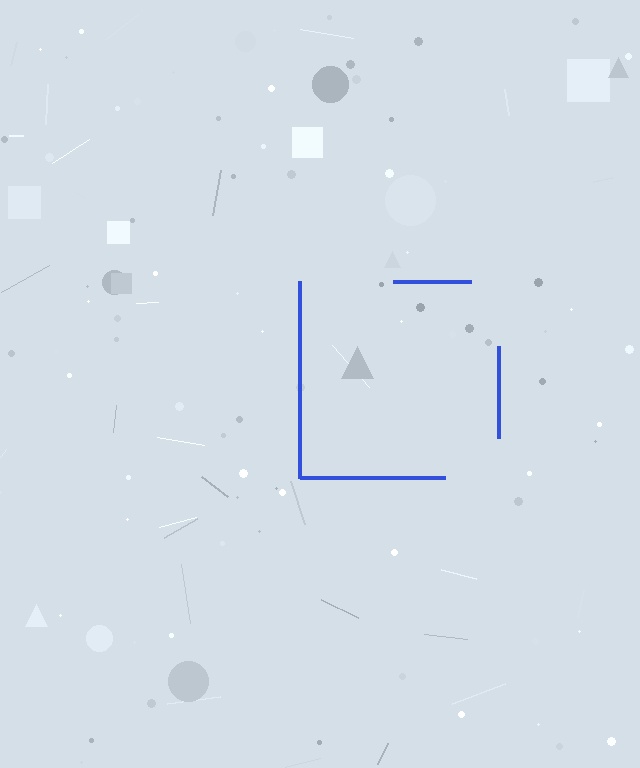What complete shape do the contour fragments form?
The contour fragments form a square.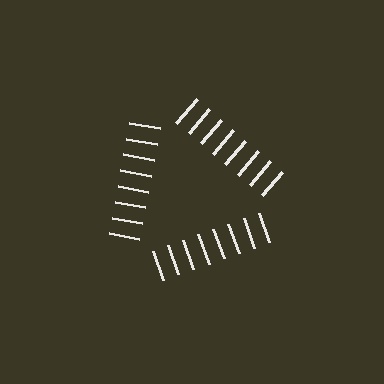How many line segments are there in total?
24 — 8 along each of the 3 edges.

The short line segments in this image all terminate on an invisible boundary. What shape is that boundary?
An illusory triangle — the line segments terminate on its edges but no continuous stroke is drawn.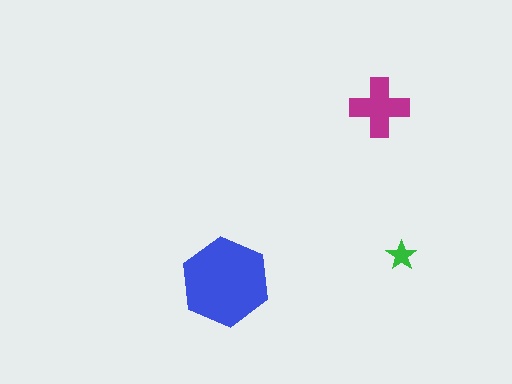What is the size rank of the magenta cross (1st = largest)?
2nd.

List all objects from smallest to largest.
The green star, the magenta cross, the blue hexagon.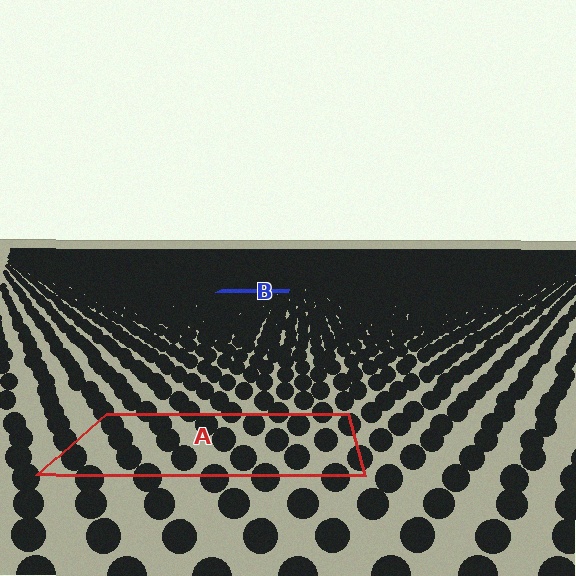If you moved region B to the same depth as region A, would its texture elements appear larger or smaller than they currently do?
They would appear larger. At a closer depth, the same texture elements are projected at a bigger on-screen size.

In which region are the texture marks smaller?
The texture marks are smaller in region B, because it is farther away.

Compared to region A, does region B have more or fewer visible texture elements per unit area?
Region B has more texture elements per unit area — they are packed more densely because it is farther away.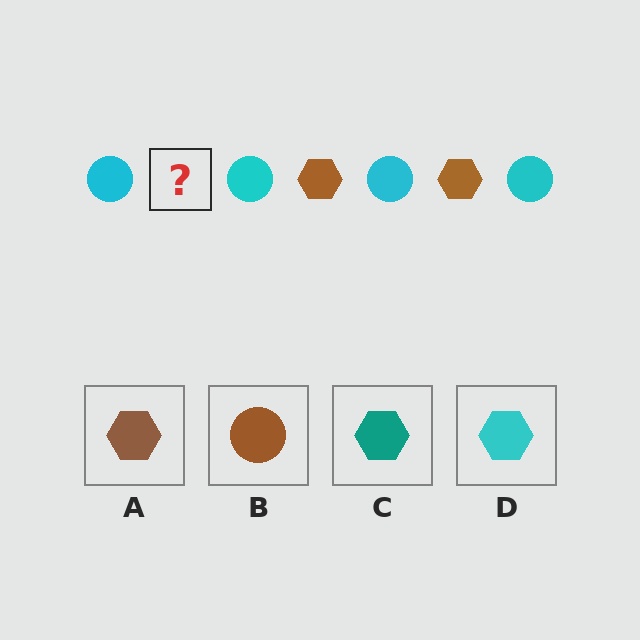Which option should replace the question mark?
Option A.